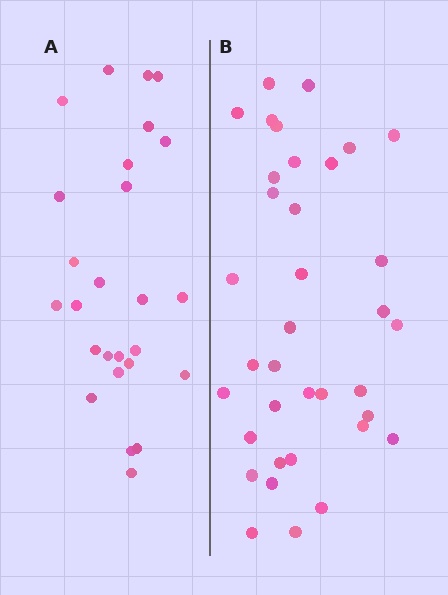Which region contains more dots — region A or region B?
Region B (the right region) has more dots.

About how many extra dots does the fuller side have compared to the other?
Region B has roughly 10 or so more dots than region A.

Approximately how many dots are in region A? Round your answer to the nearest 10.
About 30 dots. (The exact count is 26, which rounds to 30.)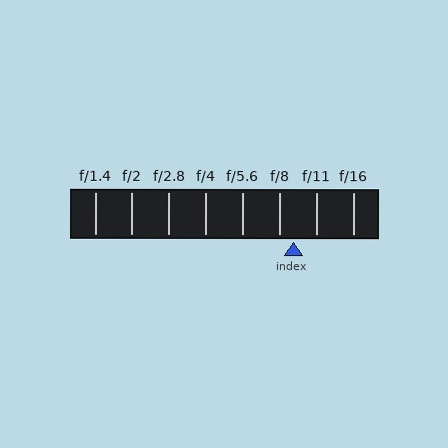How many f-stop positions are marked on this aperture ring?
There are 8 f-stop positions marked.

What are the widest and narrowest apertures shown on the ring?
The widest aperture shown is f/1.4 and the narrowest is f/16.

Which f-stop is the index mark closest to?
The index mark is closest to f/8.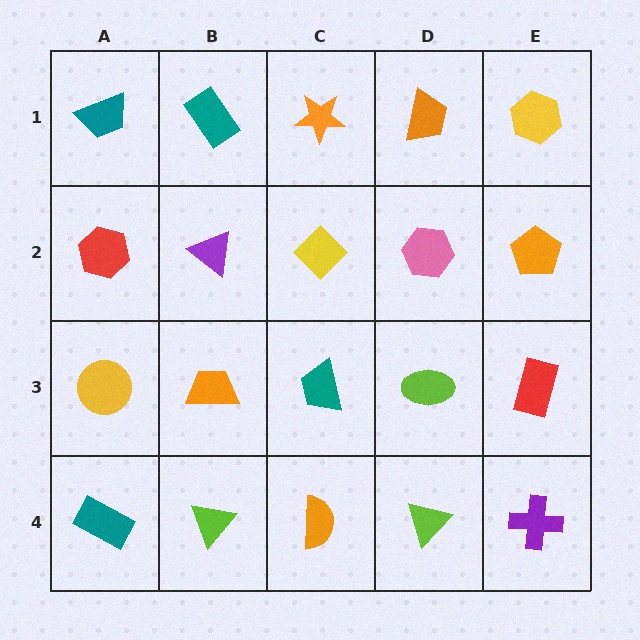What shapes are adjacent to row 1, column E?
An orange pentagon (row 2, column E), an orange trapezoid (row 1, column D).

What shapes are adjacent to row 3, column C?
A yellow diamond (row 2, column C), an orange semicircle (row 4, column C), an orange trapezoid (row 3, column B), a lime ellipse (row 3, column D).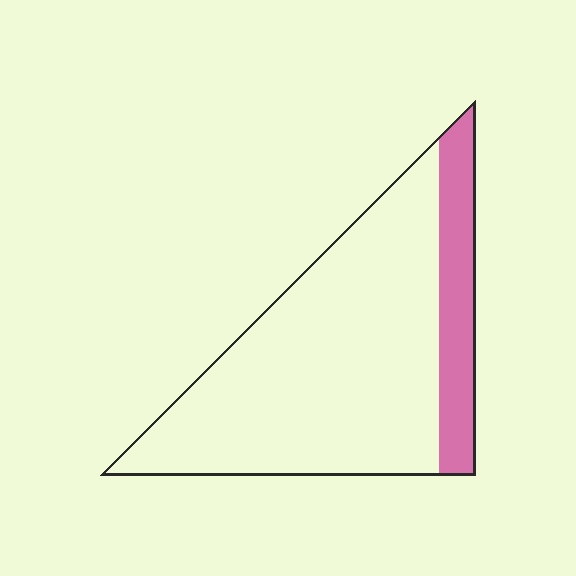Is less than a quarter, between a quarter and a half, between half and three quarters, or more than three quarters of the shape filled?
Less than a quarter.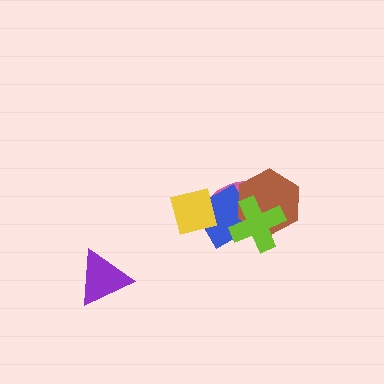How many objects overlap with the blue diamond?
4 objects overlap with the blue diamond.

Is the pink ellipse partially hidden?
Yes, it is partially covered by another shape.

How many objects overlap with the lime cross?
3 objects overlap with the lime cross.